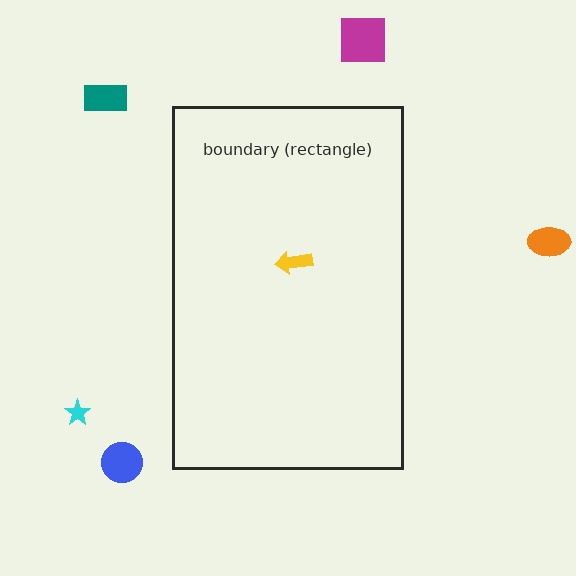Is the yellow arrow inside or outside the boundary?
Inside.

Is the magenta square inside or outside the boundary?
Outside.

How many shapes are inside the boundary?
1 inside, 5 outside.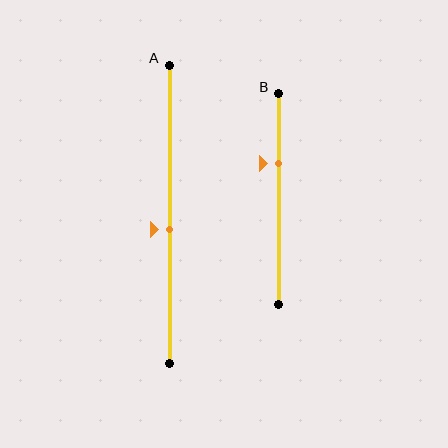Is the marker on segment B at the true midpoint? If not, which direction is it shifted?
No, the marker on segment B is shifted upward by about 17% of the segment length.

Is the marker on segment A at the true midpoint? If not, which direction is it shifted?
No, the marker on segment A is shifted downward by about 5% of the segment length.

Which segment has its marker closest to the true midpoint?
Segment A has its marker closest to the true midpoint.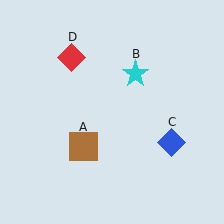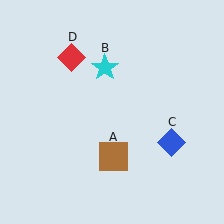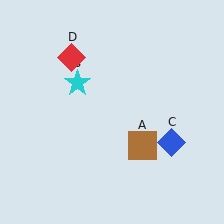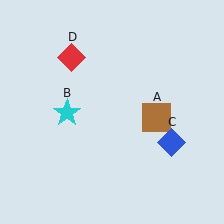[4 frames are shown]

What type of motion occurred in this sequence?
The brown square (object A), cyan star (object B) rotated counterclockwise around the center of the scene.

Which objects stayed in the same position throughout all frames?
Blue diamond (object C) and red diamond (object D) remained stationary.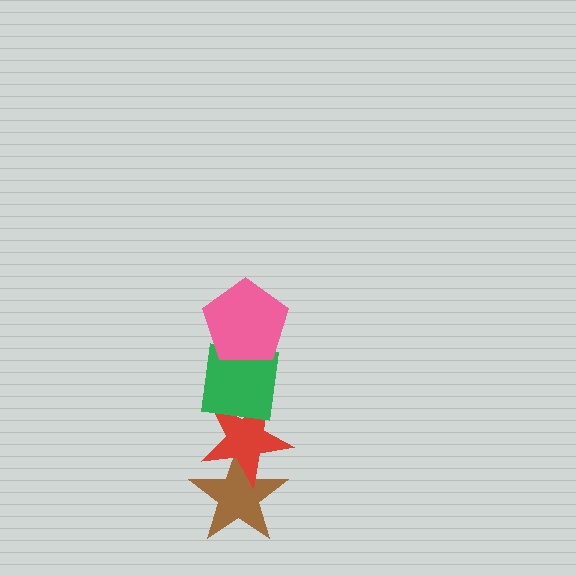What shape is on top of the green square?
The pink pentagon is on top of the green square.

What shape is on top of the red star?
The green square is on top of the red star.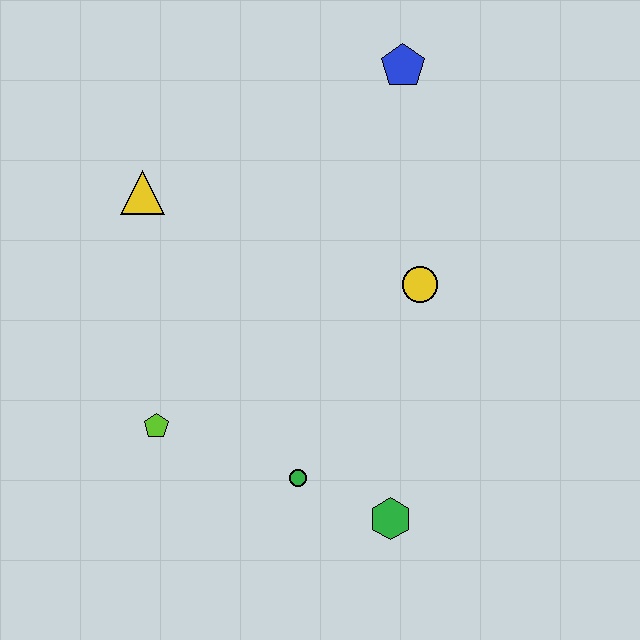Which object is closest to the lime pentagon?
The green circle is closest to the lime pentagon.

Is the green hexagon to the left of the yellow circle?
Yes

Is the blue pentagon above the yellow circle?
Yes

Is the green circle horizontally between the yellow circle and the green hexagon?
No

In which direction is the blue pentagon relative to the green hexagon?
The blue pentagon is above the green hexagon.